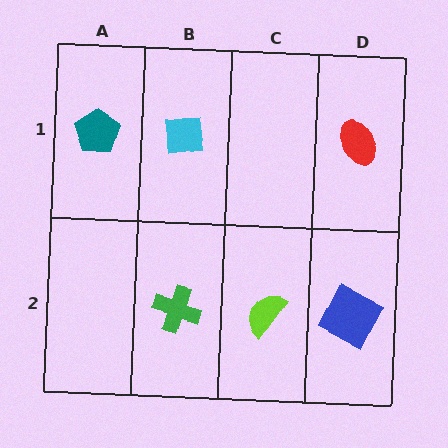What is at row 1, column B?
A cyan square.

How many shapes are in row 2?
3 shapes.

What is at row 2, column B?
A green cross.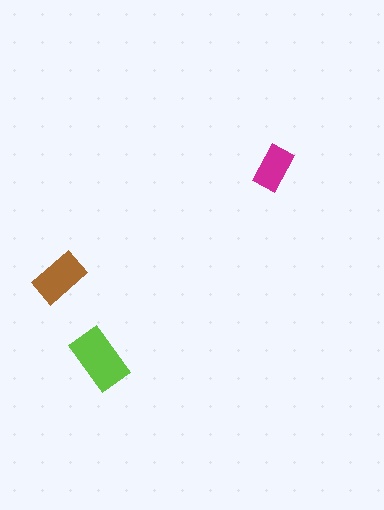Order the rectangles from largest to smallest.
the lime one, the brown one, the magenta one.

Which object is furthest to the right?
The magenta rectangle is rightmost.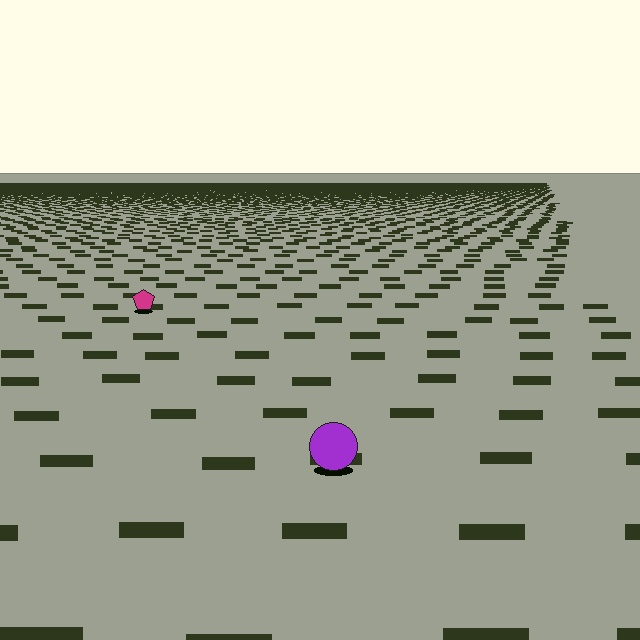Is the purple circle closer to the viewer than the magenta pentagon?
Yes. The purple circle is closer — you can tell from the texture gradient: the ground texture is coarser near it.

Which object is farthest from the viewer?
The magenta pentagon is farthest from the viewer. It appears smaller and the ground texture around it is denser.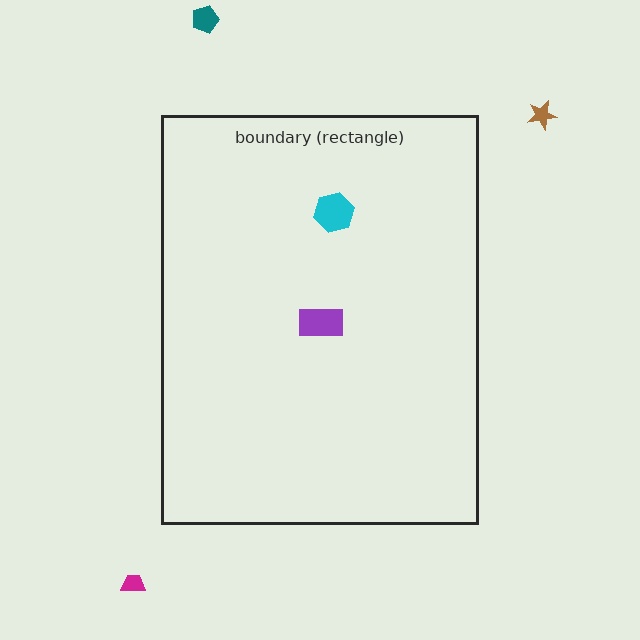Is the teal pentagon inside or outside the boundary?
Outside.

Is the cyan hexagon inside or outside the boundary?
Inside.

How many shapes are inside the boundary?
2 inside, 3 outside.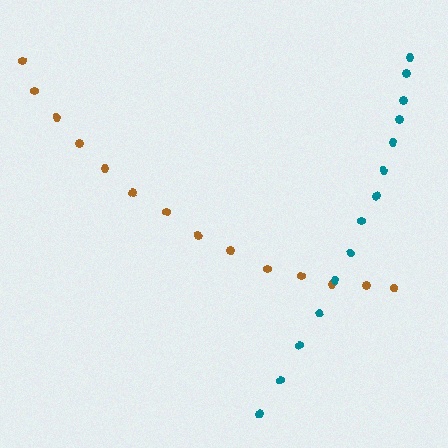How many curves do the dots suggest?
There are 2 distinct paths.